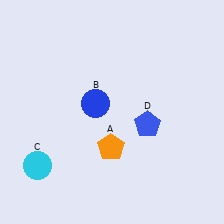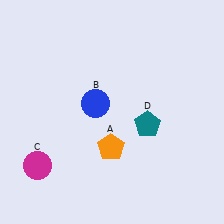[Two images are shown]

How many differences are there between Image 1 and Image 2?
There are 2 differences between the two images.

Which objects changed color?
C changed from cyan to magenta. D changed from blue to teal.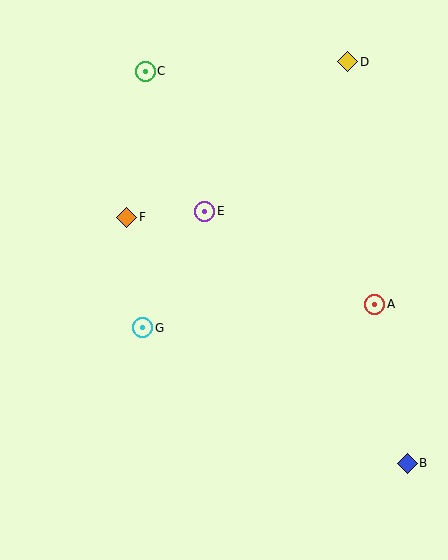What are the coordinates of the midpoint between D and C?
The midpoint between D and C is at (246, 66).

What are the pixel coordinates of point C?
Point C is at (145, 71).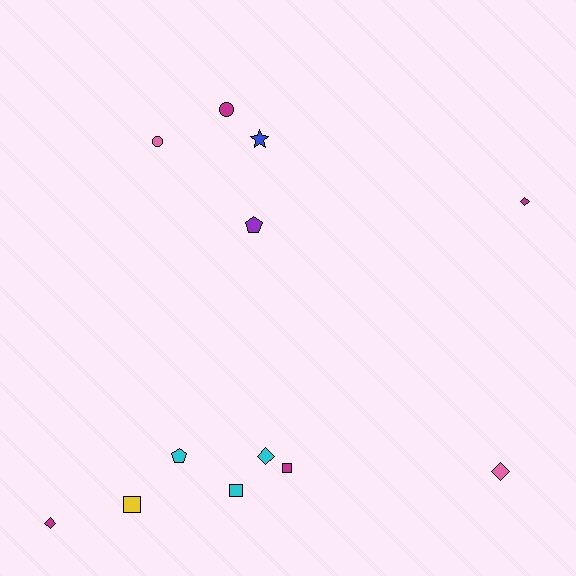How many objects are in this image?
There are 12 objects.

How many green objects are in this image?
There are no green objects.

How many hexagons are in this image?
There are no hexagons.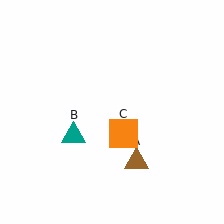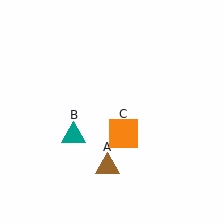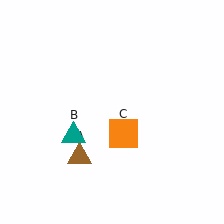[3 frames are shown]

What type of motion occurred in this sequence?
The brown triangle (object A) rotated clockwise around the center of the scene.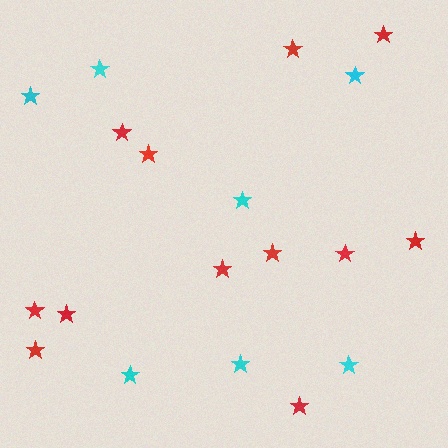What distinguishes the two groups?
There are 2 groups: one group of cyan stars (7) and one group of red stars (12).